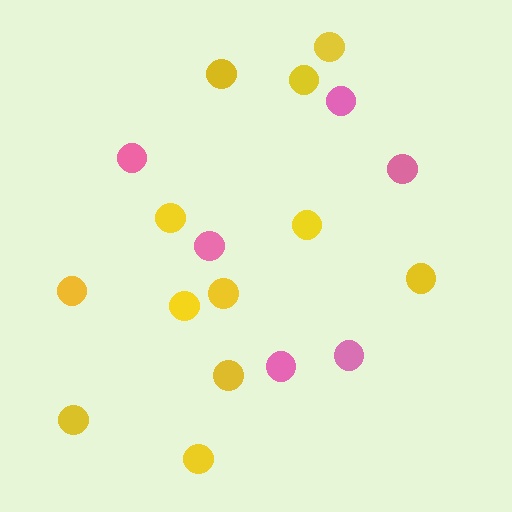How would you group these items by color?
There are 2 groups: one group of pink circles (6) and one group of yellow circles (12).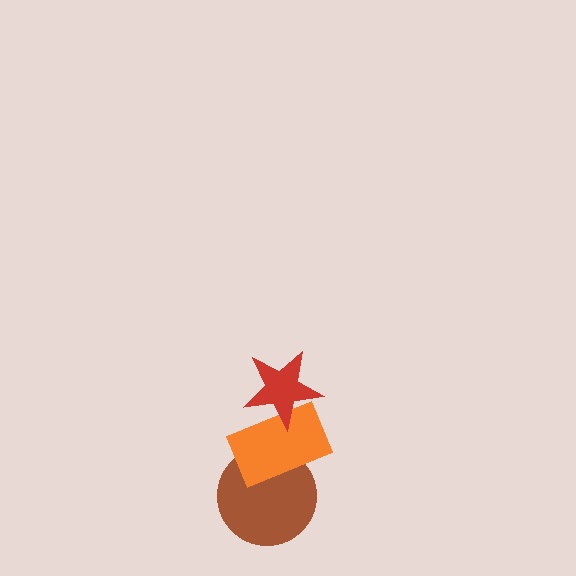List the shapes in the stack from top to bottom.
From top to bottom: the red star, the orange rectangle, the brown circle.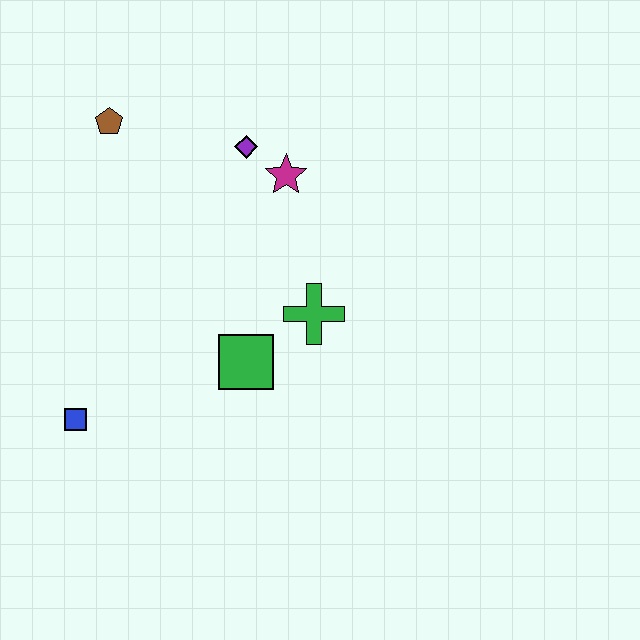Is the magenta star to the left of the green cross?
Yes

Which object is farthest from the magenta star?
The blue square is farthest from the magenta star.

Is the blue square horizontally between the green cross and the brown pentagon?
No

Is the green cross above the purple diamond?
No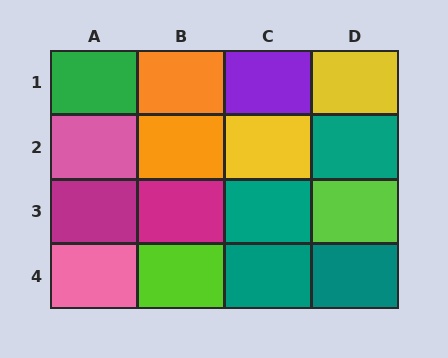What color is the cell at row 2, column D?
Teal.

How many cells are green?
1 cell is green.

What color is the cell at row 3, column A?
Magenta.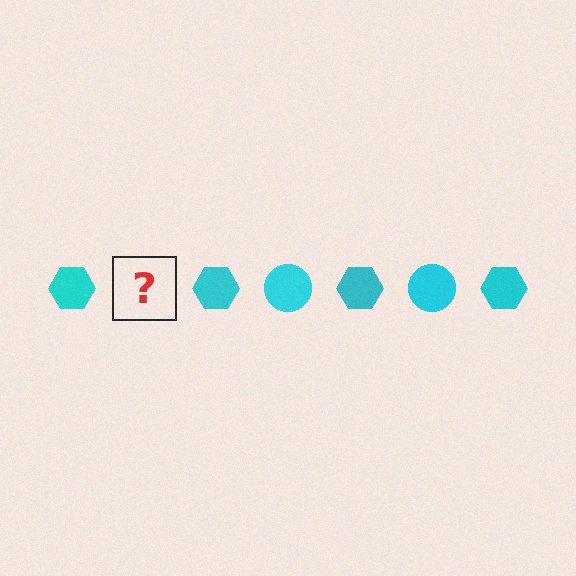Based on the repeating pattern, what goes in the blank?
The blank should be a cyan circle.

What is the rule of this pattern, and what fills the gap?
The rule is that the pattern cycles through hexagon, circle shapes in cyan. The gap should be filled with a cyan circle.